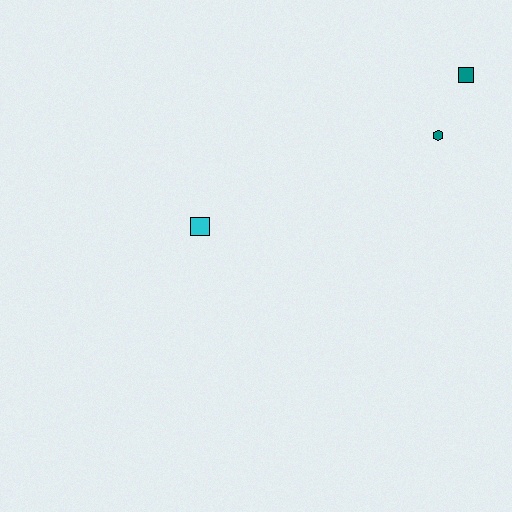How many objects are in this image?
There are 3 objects.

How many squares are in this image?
There are 2 squares.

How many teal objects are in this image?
There are 2 teal objects.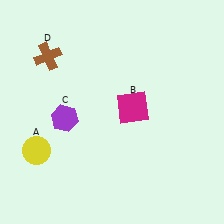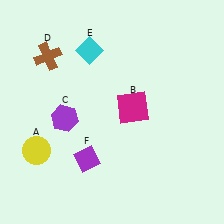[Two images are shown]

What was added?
A cyan diamond (E), a purple diamond (F) were added in Image 2.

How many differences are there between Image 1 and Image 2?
There are 2 differences between the two images.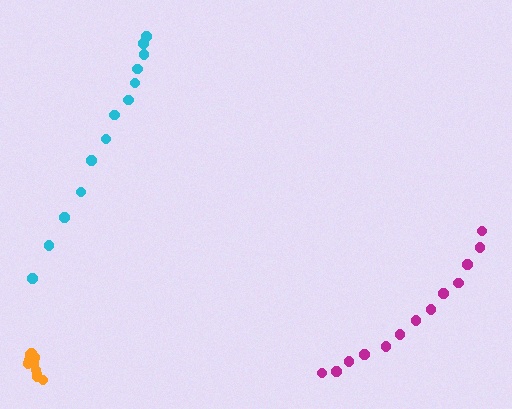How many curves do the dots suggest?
There are 3 distinct paths.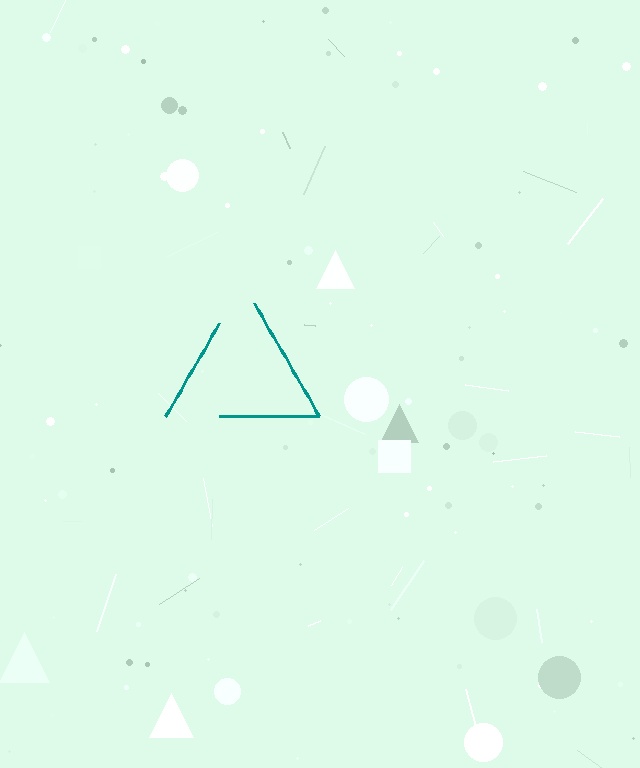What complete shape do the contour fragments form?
The contour fragments form a triangle.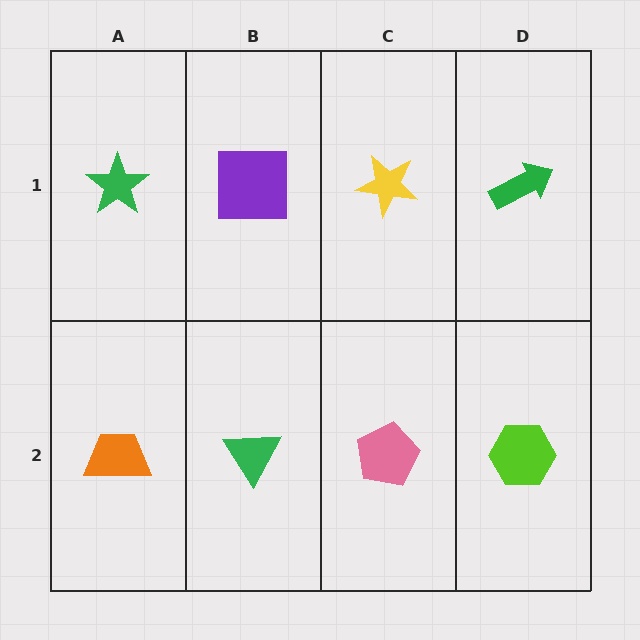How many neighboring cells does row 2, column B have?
3.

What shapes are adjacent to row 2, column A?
A green star (row 1, column A), a green triangle (row 2, column B).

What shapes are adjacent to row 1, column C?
A pink pentagon (row 2, column C), a purple square (row 1, column B), a green arrow (row 1, column D).